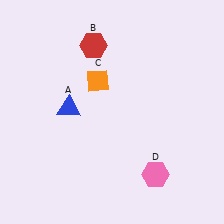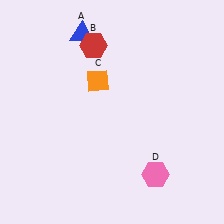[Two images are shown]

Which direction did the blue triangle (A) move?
The blue triangle (A) moved up.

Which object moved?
The blue triangle (A) moved up.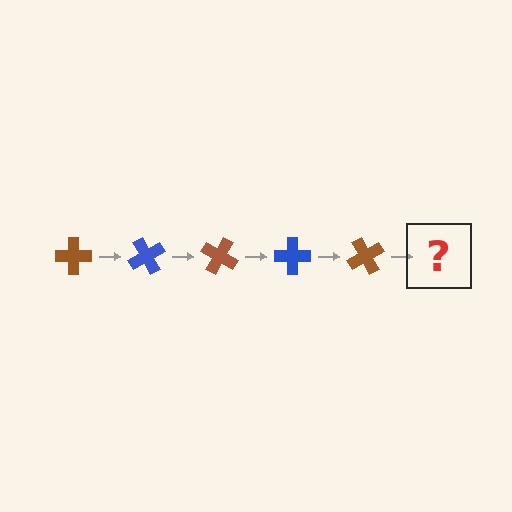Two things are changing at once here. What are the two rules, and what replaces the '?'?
The two rules are that it rotates 60 degrees each step and the color cycles through brown and blue. The '?' should be a blue cross, rotated 300 degrees from the start.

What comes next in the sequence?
The next element should be a blue cross, rotated 300 degrees from the start.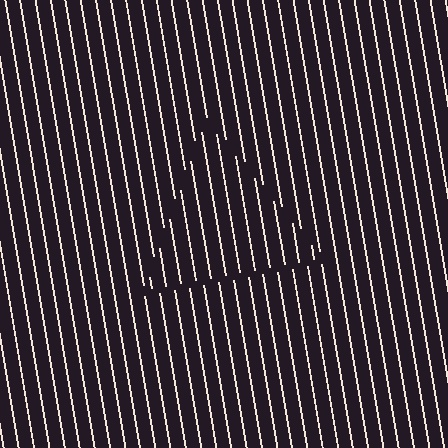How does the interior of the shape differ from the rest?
The interior of the shape contains the same grating, shifted by half a period — the contour is defined by the phase discontinuity where line-ends from the inner and outer gratings abut.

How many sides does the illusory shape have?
3 sides — the line-ends trace a triangle.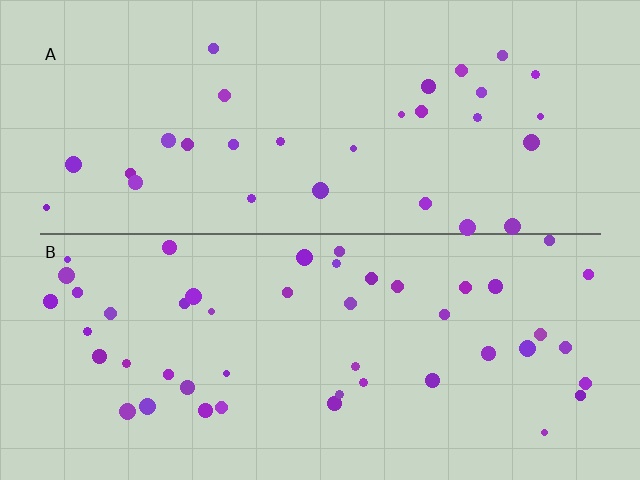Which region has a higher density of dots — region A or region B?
B (the bottom).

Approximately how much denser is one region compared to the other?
Approximately 1.5× — region B over region A.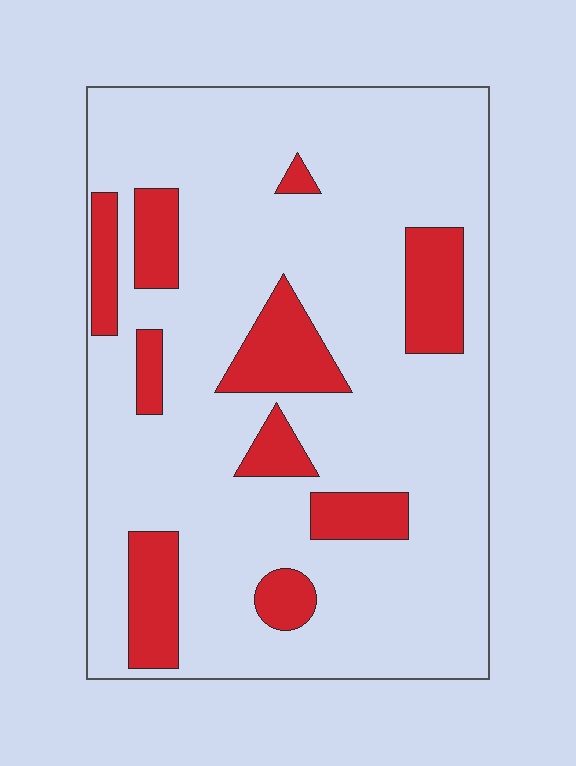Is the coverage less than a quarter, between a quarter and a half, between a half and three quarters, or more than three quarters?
Less than a quarter.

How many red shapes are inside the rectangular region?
10.